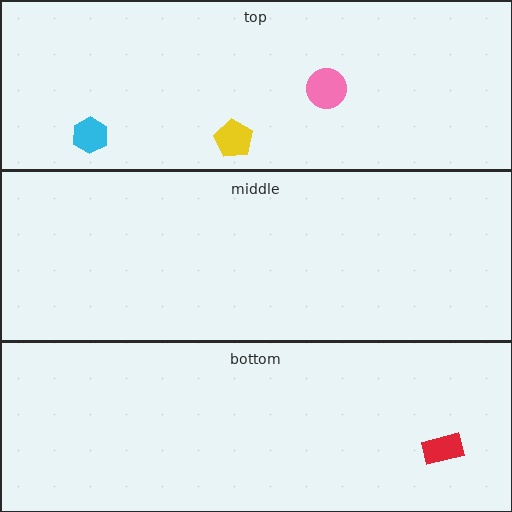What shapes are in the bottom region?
The red rectangle.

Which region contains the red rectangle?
The bottom region.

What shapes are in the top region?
The cyan hexagon, the yellow pentagon, the pink circle.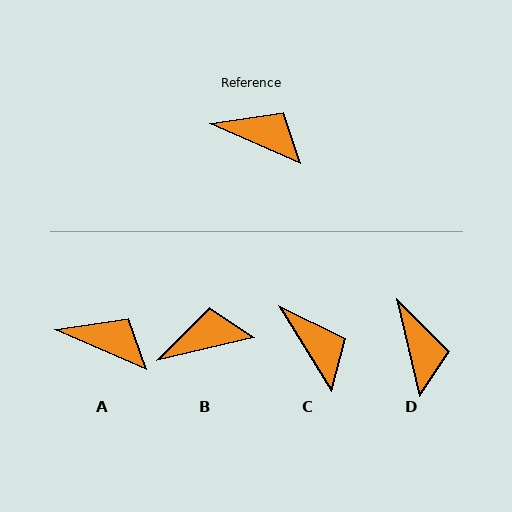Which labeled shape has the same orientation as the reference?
A.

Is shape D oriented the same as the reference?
No, it is off by about 53 degrees.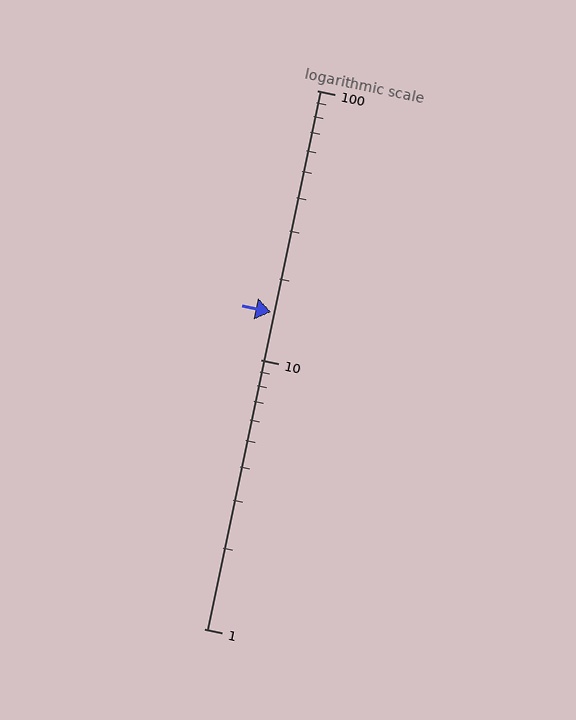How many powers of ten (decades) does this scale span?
The scale spans 2 decades, from 1 to 100.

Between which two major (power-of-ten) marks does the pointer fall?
The pointer is between 10 and 100.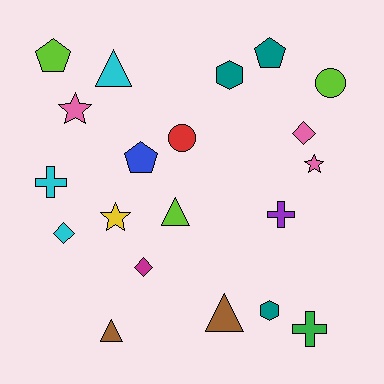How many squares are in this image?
There are no squares.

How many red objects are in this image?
There is 1 red object.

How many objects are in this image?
There are 20 objects.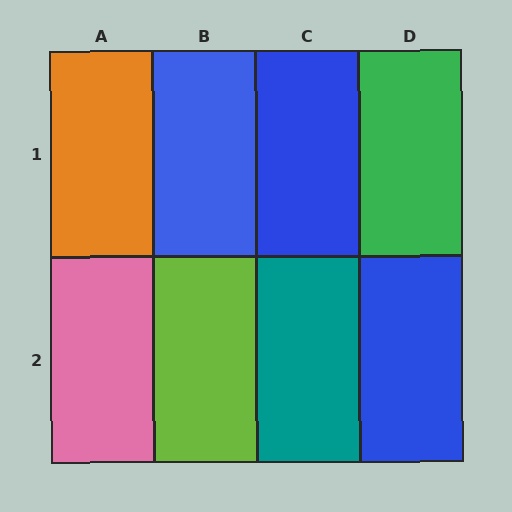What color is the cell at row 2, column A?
Pink.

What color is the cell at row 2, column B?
Lime.